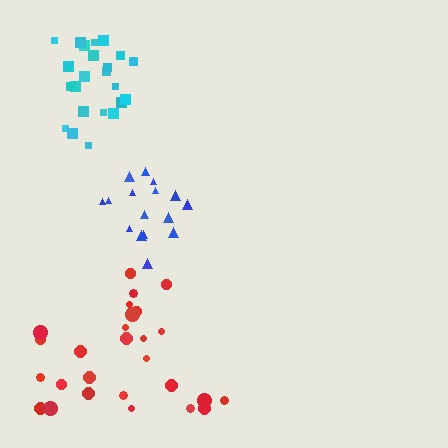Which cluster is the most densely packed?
Cyan.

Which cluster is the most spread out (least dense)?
Red.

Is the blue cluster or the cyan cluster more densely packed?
Cyan.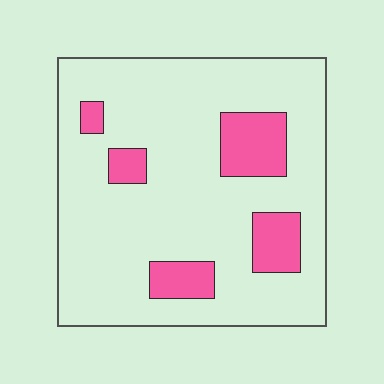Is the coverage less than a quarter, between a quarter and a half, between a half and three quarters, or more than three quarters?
Less than a quarter.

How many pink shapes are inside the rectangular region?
5.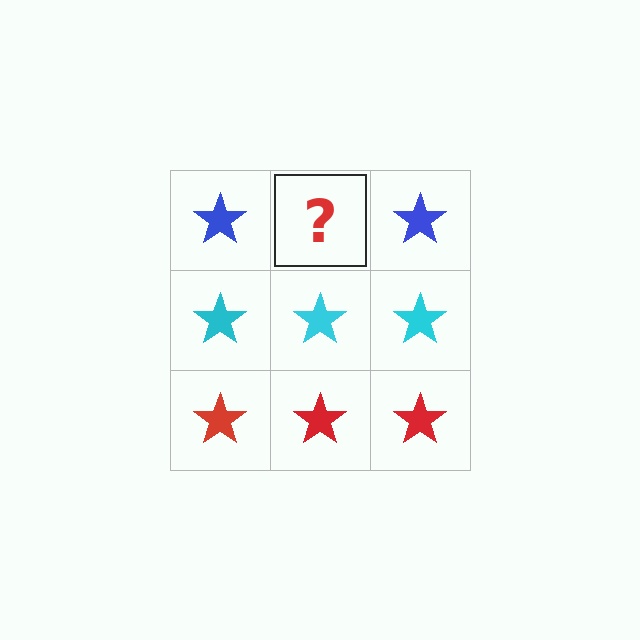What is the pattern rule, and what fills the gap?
The rule is that each row has a consistent color. The gap should be filled with a blue star.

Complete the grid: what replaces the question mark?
The question mark should be replaced with a blue star.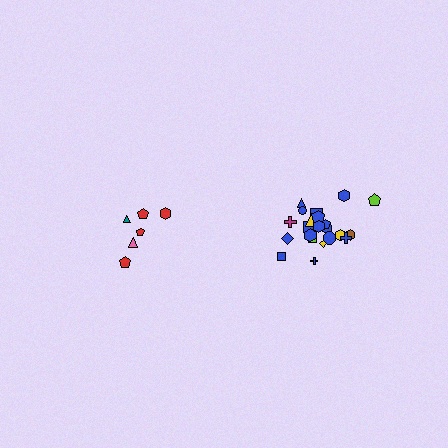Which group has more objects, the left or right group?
The right group.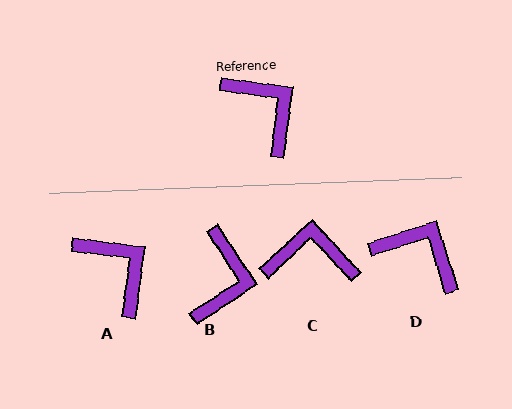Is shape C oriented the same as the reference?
No, it is off by about 50 degrees.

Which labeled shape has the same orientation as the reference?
A.